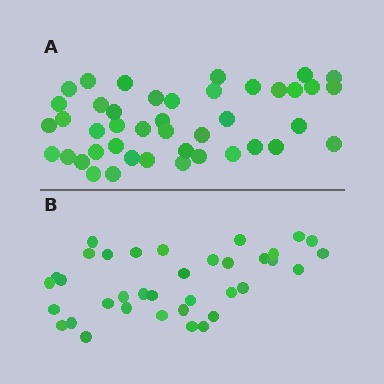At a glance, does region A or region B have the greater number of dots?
Region A (the top region) has more dots.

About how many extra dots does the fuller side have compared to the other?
Region A has roughly 8 or so more dots than region B.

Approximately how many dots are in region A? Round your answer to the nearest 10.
About 40 dots. (The exact count is 43, which rounds to 40.)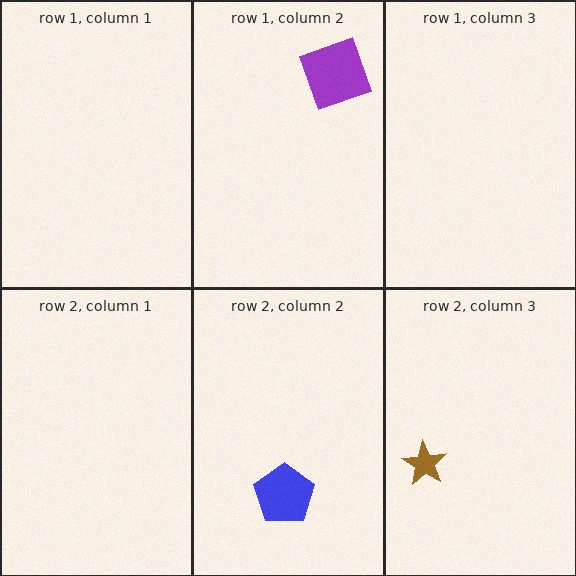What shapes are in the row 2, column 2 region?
The blue pentagon.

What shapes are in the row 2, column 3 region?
The brown star.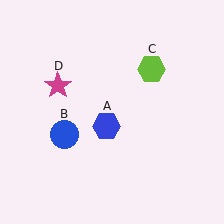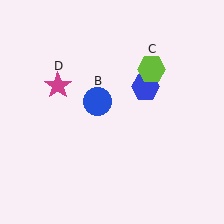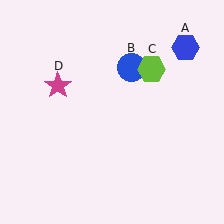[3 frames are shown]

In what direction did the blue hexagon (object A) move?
The blue hexagon (object A) moved up and to the right.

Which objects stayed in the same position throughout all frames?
Lime hexagon (object C) and magenta star (object D) remained stationary.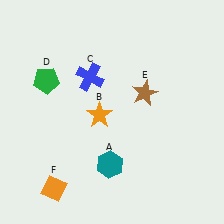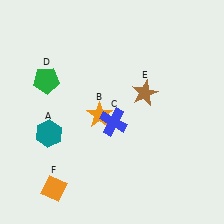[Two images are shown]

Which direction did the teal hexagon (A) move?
The teal hexagon (A) moved left.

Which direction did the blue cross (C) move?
The blue cross (C) moved down.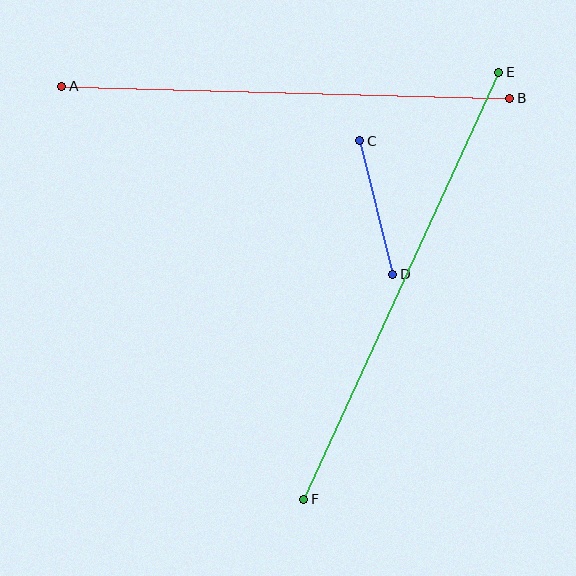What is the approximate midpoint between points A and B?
The midpoint is at approximately (286, 92) pixels.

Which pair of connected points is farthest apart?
Points E and F are farthest apart.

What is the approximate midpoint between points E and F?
The midpoint is at approximately (401, 286) pixels.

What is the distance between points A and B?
The distance is approximately 448 pixels.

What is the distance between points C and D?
The distance is approximately 138 pixels.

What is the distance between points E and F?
The distance is approximately 470 pixels.